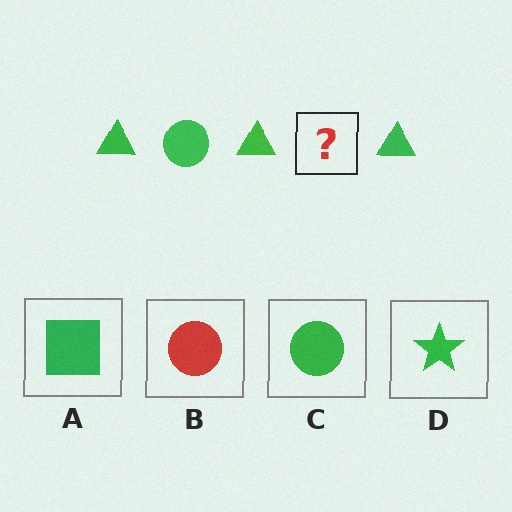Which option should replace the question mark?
Option C.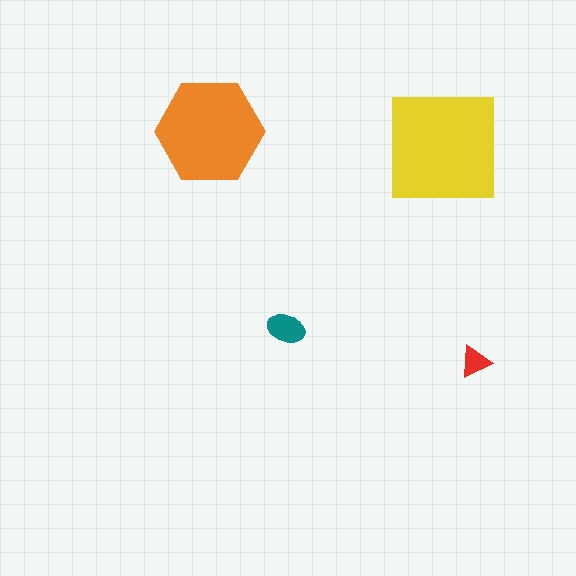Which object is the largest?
The yellow square.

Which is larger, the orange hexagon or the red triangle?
The orange hexagon.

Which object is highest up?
The orange hexagon is topmost.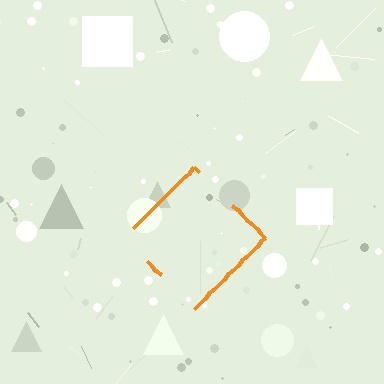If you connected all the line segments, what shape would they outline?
They would outline a diamond.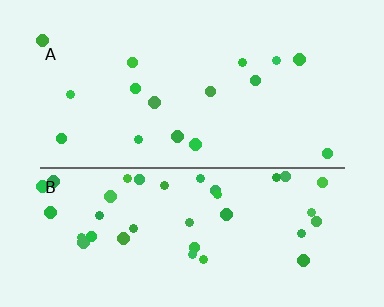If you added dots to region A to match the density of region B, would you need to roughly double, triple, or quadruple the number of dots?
Approximately double.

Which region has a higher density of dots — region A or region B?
B (the bottom).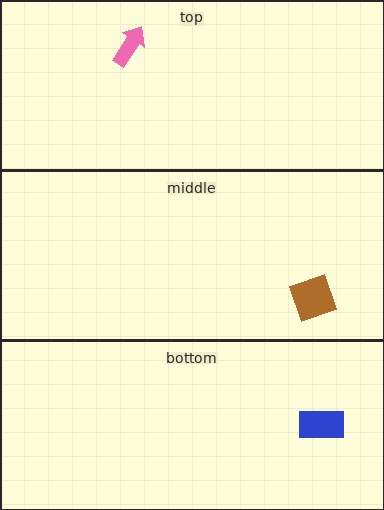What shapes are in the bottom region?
The blue rectangle.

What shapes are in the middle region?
The brown diamond.